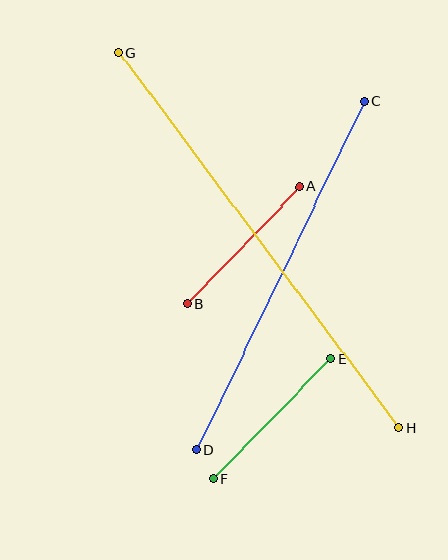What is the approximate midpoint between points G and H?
The midpoint is at approximately (259, 240) pixels.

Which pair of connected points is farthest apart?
Points G and H are farthest apart.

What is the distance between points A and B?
The distance is approximately 162 pixels.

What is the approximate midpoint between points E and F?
The midpoint is at approximately (272, 419) pixels.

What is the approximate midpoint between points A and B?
The midpoint is at approximately (243, 245) pixels.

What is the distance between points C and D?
The distance is approximately 387 pixels.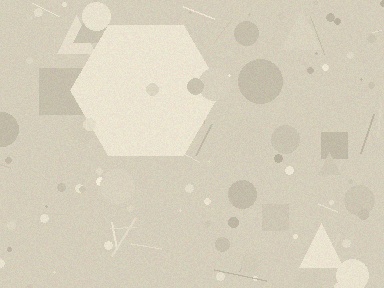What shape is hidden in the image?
A hexagon is hidden in the image.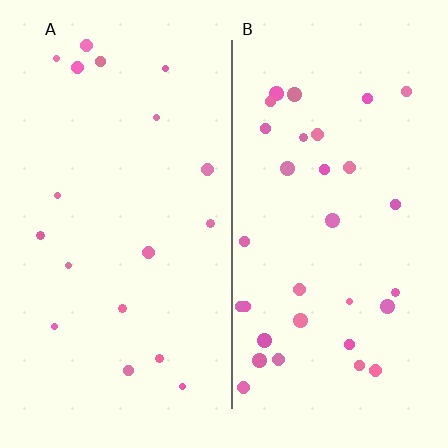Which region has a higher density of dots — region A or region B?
B (the right).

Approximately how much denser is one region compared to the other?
Approximately 1.8× — region B over region A.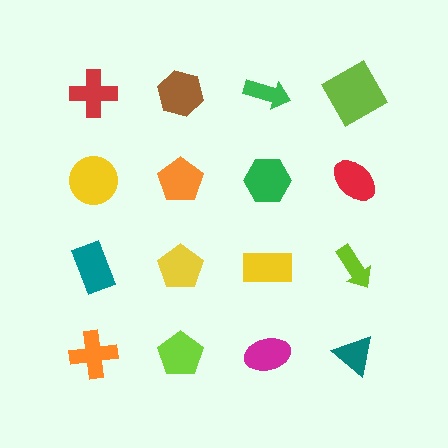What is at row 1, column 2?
A brown hexagon.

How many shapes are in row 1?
4 shapes.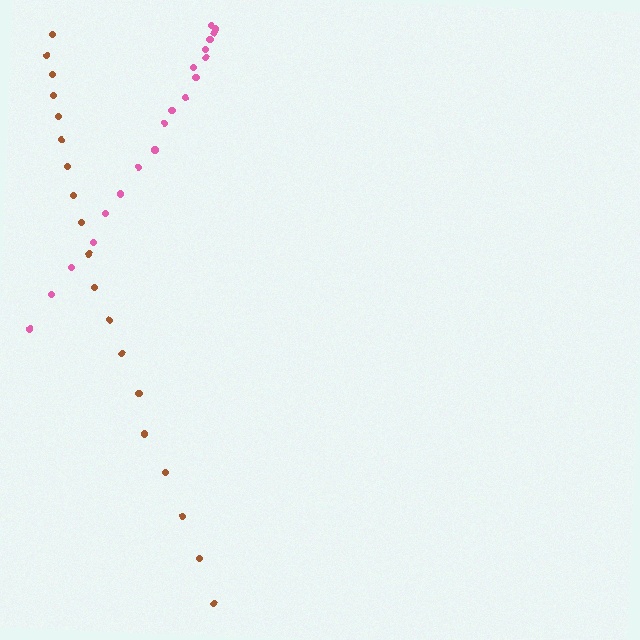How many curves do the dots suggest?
There are 2 distinct paths.